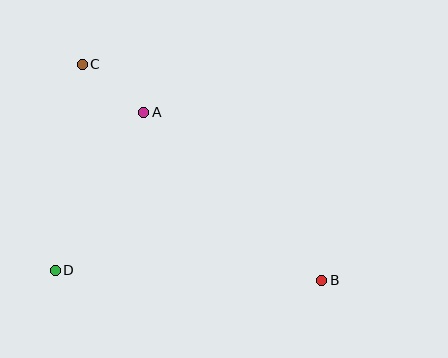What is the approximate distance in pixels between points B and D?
The distance between B and D is approximately 267 pixels.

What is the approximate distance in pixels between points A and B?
The distance between A and B is approximately 245 pixels.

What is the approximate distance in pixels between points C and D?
The distance between C and D is approximately 208 pixels.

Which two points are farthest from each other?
Points B and C are farthest from each other.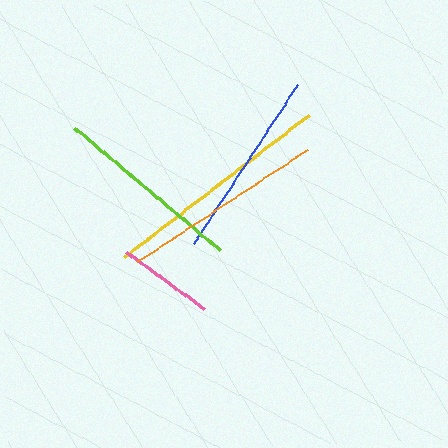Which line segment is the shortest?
The pink line is the shortest at approximately 97 pixels.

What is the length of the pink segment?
The pink segment is approximately 97 pixels long.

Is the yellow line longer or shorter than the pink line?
The yellow line is longer than the pink line.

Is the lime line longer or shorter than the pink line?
The lime line is longer than the pink line.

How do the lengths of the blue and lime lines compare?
The blue and lime lines are approximately the same length.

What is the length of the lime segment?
The lime segment is approximately 190 pixels long.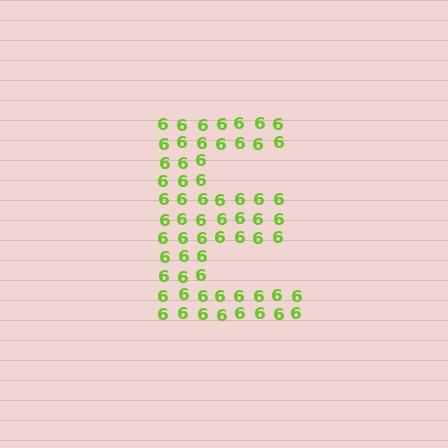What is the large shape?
The large shape is the letter E.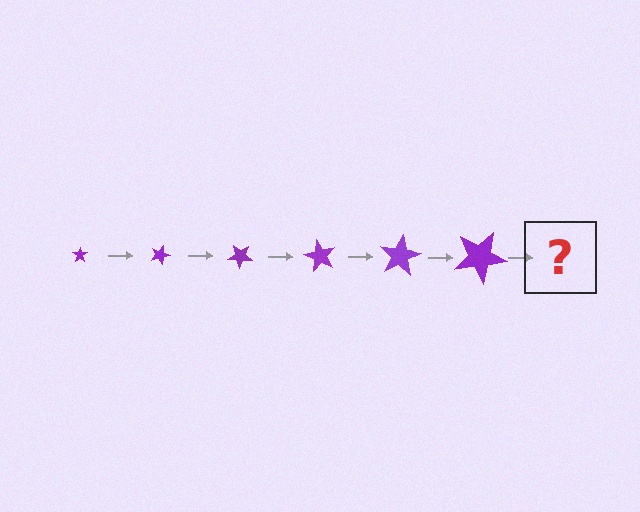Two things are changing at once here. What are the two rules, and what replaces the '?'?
The two rules are that the star grows larger each step and it rotates 20 degrees each step. The '?' should be a star, larger than the previous one and rotated 120 degrees from the start.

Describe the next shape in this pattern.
It should be a star, larger than the previous one and rotated 120 degrees from the start.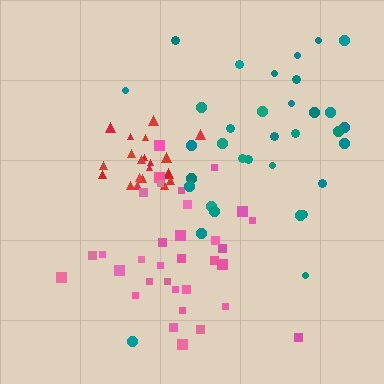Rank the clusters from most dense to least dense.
red, pink, teal.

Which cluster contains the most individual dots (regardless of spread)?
Teal (34).